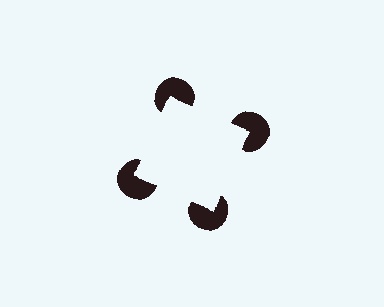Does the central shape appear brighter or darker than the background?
It typically appears slightly brighter than the background, even though no actual brightness change is drawn.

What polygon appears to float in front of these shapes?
An illusory square — its edges are inferred from the aligned wedge cuts in the pac-man discs, not physically drawn.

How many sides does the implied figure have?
4 sides.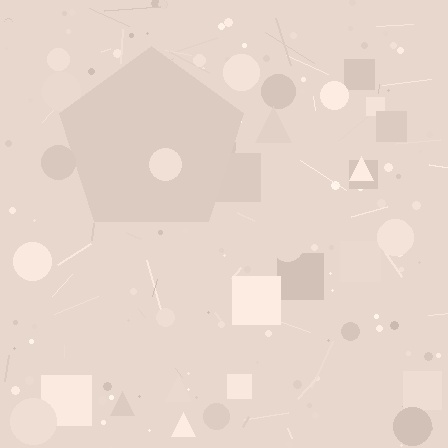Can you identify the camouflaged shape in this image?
The camouflaged shape is a pentagon.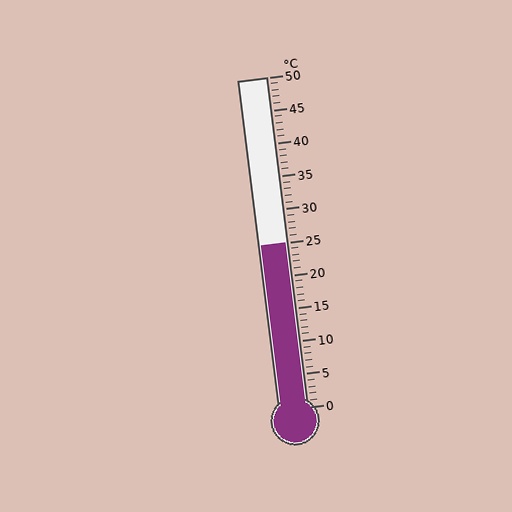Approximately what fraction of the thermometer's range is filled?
The thermometer is filled to approximately 50% of its range.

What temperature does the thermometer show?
The thermometer shows approximately 25°C.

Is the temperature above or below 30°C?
The temperature is below 30°C.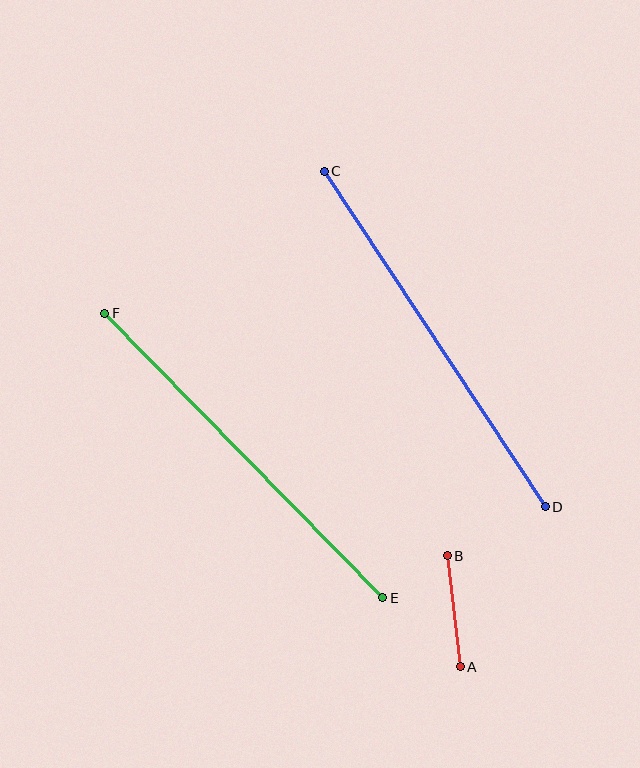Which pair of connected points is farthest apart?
Points C and D are farthest apart.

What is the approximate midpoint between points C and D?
The midpoint is at approximately (435, 339) pixels.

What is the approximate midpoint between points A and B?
The midpoint is at approximately (454, 611) pixels.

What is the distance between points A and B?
The distance is approximately 112 pixels.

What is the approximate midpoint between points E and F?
The midpoint is at approximately (244, 456) pixels.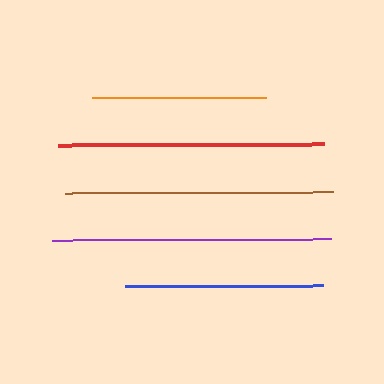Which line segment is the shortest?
The orange line is the shortest at approximately 174 pixels.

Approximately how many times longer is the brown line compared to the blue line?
The brown line is approximately 1.4 times the length of the blue line.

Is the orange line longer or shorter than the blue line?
The blue line is longer than the orange line.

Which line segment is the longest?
The purple line is the longest at approximately 279 pixels.